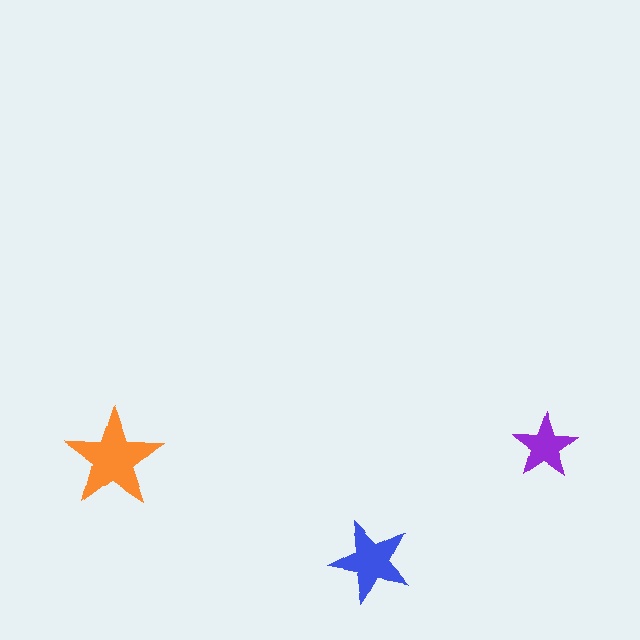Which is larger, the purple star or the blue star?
The blue one.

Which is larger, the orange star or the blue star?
The orange one.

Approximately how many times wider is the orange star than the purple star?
About 1.5 times wider.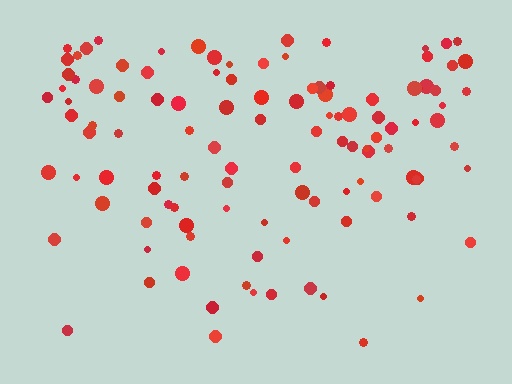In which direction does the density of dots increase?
From bottom to top, with the top side densest.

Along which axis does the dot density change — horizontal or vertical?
Vertical.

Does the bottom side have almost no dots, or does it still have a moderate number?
Still a moderate number, just noticeably fewer than the top.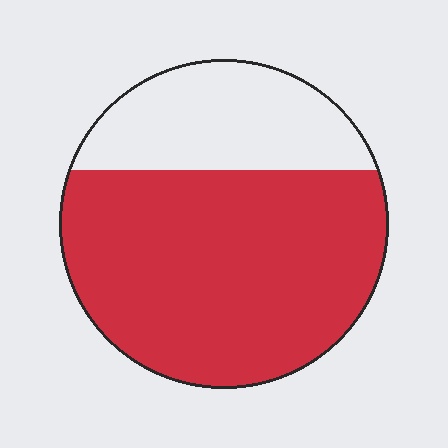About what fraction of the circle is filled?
About two thirds (2/3).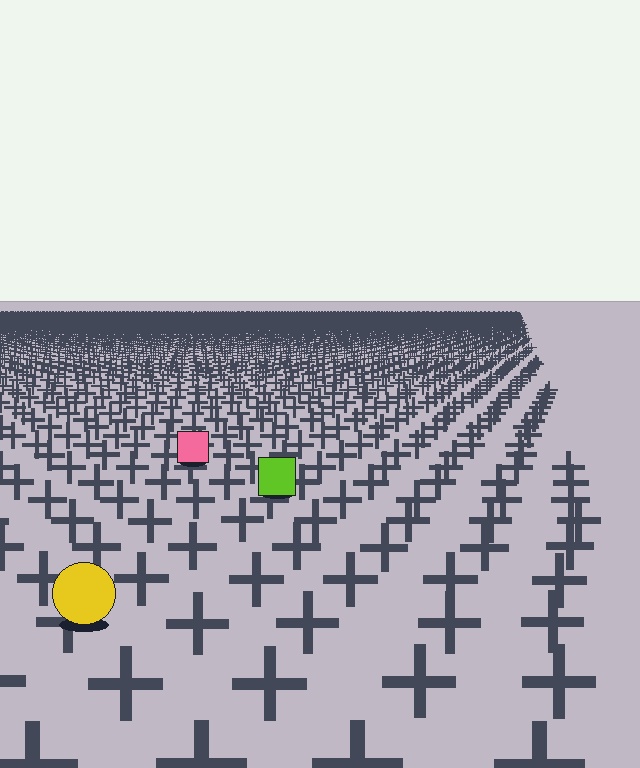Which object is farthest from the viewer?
The pink square is farthest from the viewer. It appears smaller and the ground texture around it is denser.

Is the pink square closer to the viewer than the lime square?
No. The lime square is closer — you can tell from the texture gradient: the ground texture is coarser near it.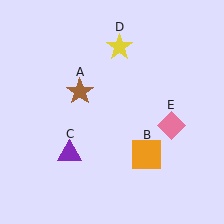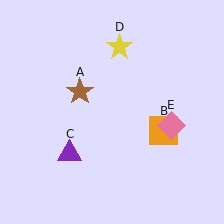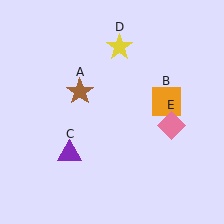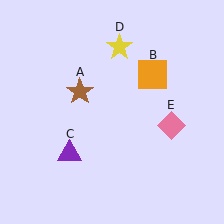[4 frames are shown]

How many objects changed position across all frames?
1 object changed position: orange square (object B).